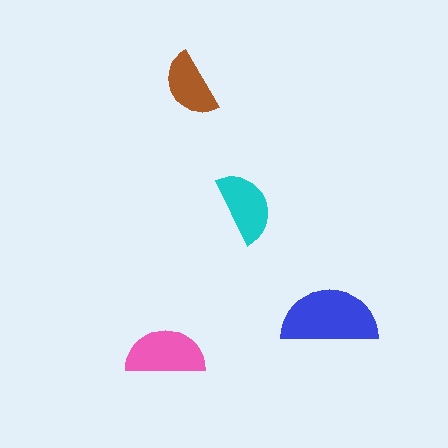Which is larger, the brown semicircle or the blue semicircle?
The blue one.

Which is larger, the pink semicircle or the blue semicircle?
The blue one.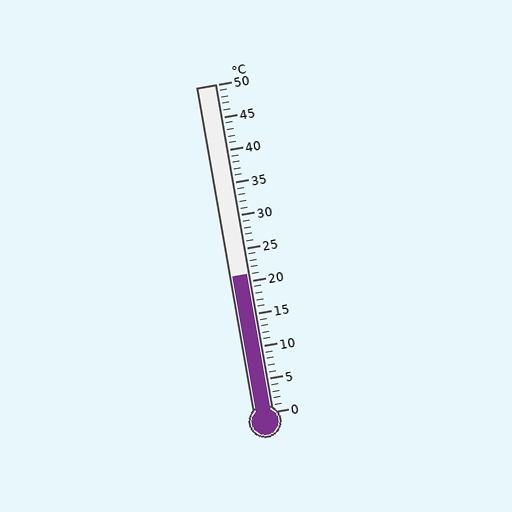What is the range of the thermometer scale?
The thermometer scale ranges from 0°C to 50°C.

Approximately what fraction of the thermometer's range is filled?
The thermometer is filled to approximately 40% of its range.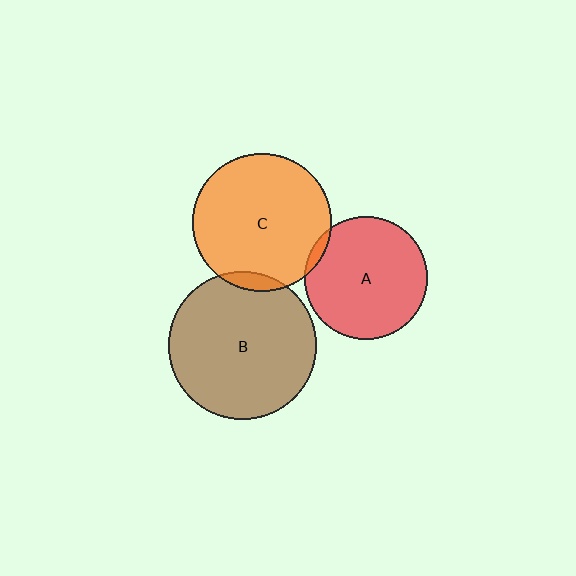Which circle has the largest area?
Circle B (brown).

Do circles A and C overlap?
Yes.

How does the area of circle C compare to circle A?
Approximately 1.3 times.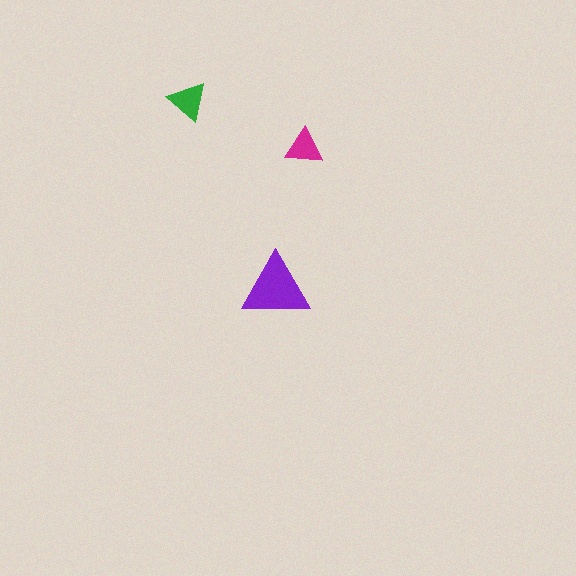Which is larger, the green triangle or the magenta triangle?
The green one.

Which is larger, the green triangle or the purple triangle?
The purple one.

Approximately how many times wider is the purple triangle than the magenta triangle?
About 2 times wider.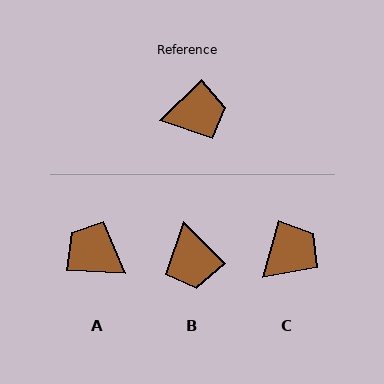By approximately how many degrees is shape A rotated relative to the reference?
Approximately 132 degrees counter-clockwise.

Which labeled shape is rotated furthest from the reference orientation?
A, about 132 degrees away.